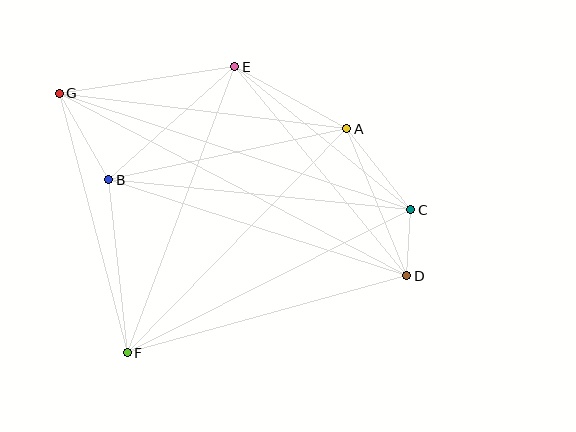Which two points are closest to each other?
Points C and D are closest to each other.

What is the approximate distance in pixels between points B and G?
The distance between B and G is approximately 100 pixels.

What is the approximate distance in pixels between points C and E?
The distance between C and E is approximately 226 pixels.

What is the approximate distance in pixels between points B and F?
The distance between B and F is approximately 174 pixels.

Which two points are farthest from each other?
Points D and G are farthest from each other.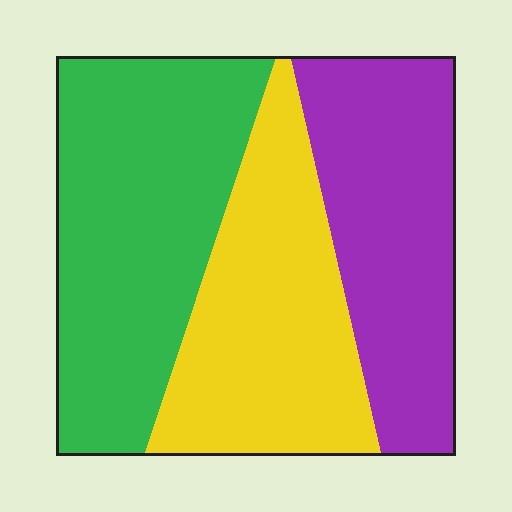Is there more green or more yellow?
Green.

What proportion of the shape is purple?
Purple covers around 30% of the shape.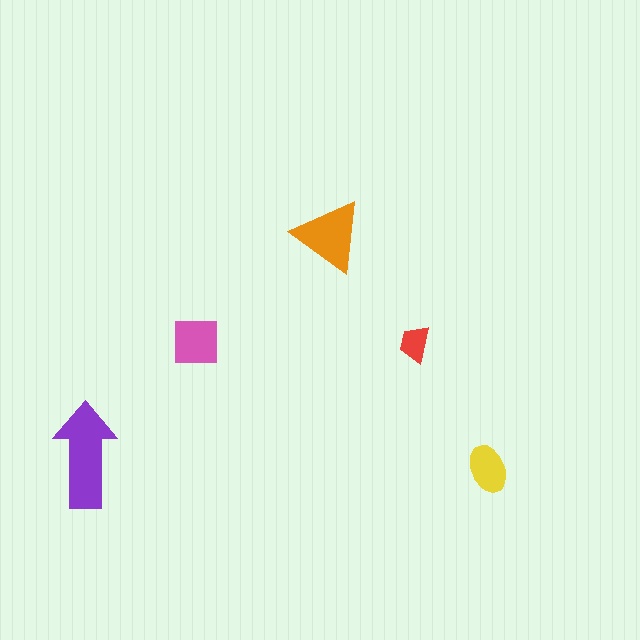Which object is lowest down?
The yellow ellipse is bottommost.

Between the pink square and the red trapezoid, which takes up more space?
The pink square.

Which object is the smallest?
The red trapezoid.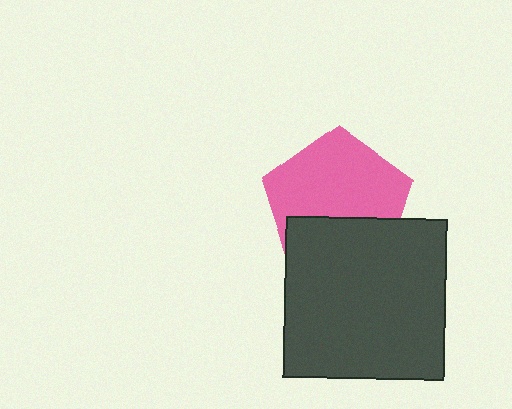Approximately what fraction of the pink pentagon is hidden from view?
Roughly 36% of the pink pentagon is hidden behind the dark gray square.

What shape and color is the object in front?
The object in front is a dark gray square.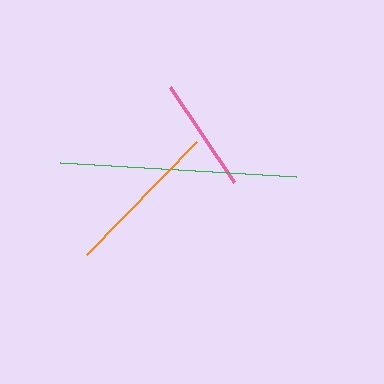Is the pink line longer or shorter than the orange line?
The orange line is longer than the pink line.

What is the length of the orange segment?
The orange segment is approximately 158 pixels long.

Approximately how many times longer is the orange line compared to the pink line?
The orange line is approximately 1.4 times the length of the pink line.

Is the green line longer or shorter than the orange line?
The green line is longer than the orange line.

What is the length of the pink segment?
The pink segment is approximately 114 pixels long.